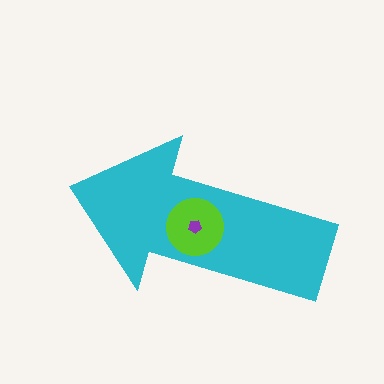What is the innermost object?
The purple pentagon.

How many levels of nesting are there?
3.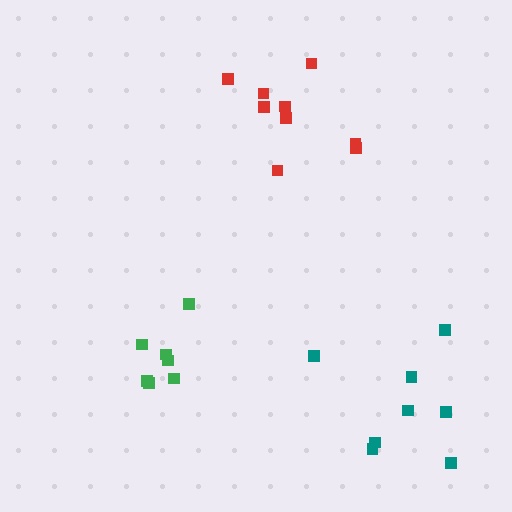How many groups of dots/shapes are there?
There are 3 groups.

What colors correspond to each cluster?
The clusters are colored: red, green, teal.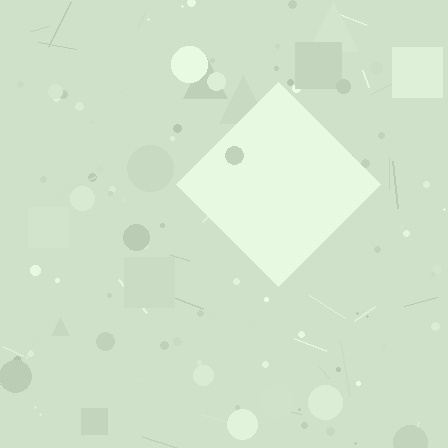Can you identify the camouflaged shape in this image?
The camouflaged shape is a diamond.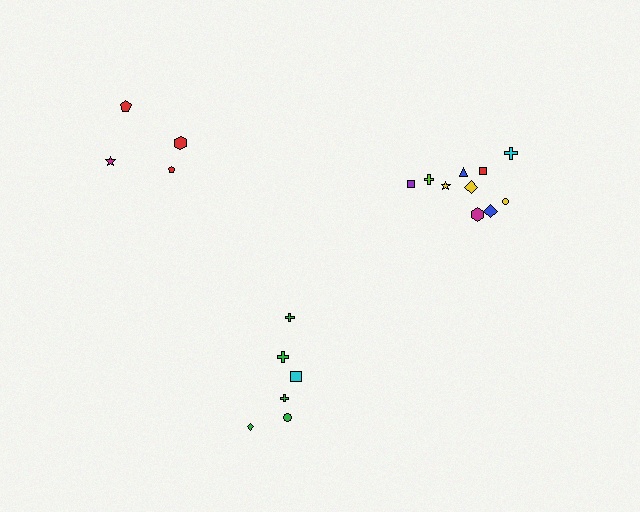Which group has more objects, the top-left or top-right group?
The top-right group.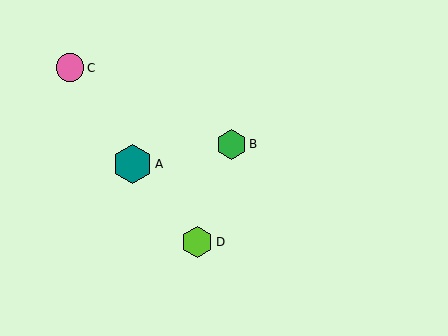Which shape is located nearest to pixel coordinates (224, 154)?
The green hexagon (labeled B) at (231, 144) is nearest to that location.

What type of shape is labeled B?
Shape B is a green hexagon.